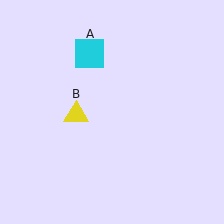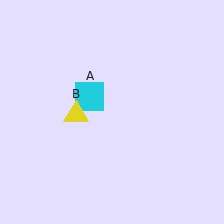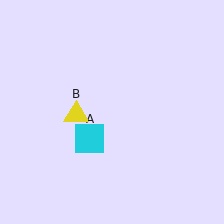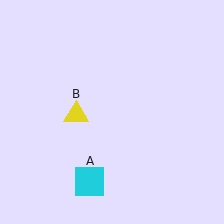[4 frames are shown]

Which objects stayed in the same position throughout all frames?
Yellow triangle (object B) remained stationary.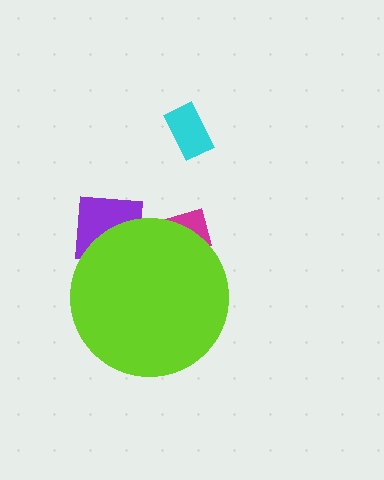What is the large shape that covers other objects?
A lime circle.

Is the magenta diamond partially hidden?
Yes, the magenta diamond is partially hidden behind the lime circle.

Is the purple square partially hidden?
Yes, the purple square is partially hidden behind the lime circle.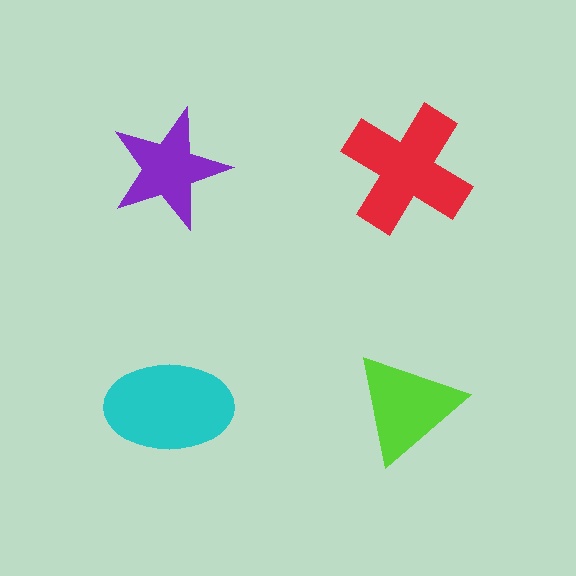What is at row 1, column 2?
A red cross.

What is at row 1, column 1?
A purple star.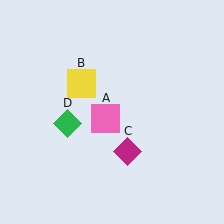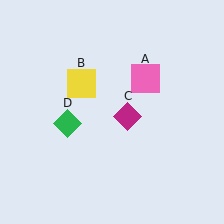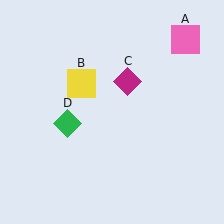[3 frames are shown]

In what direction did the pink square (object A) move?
The pink square (object A) moved up and to the right.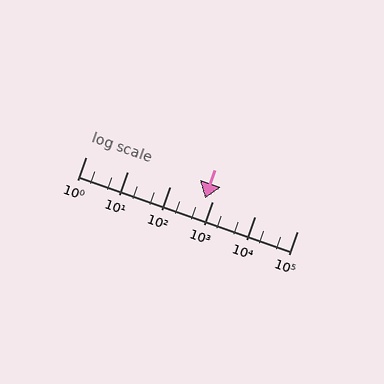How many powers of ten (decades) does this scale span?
The scale spans 5 decades, from 1 to 100000.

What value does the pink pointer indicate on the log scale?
The pointer indicates approximately 660.